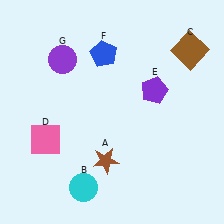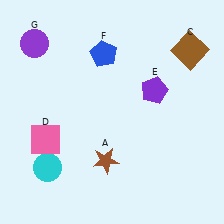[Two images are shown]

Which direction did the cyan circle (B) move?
The cyan circle (B) moved left.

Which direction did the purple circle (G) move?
The purple circle (G) moved left.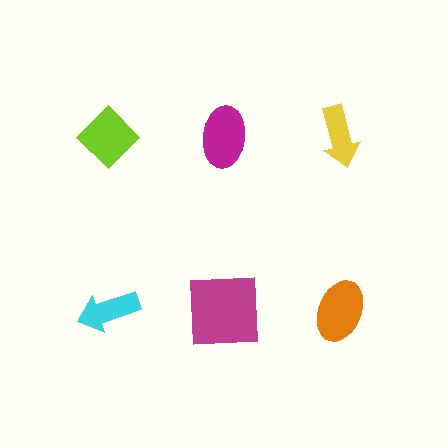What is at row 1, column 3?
A yellow arrow.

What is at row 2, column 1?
A cyan arrow.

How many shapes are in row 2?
3 shapes.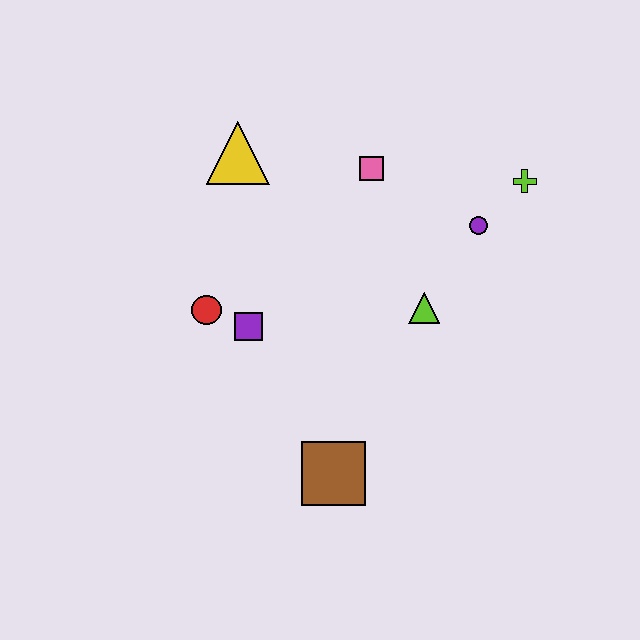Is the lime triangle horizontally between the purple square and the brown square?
No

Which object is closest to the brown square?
The purple square is closest to the brown square.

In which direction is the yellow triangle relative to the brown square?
The yellow triangle is above the brown square.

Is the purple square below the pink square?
Yes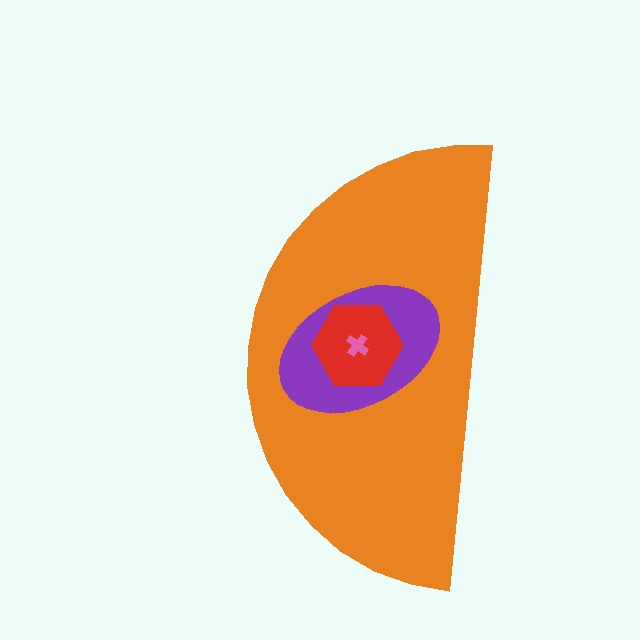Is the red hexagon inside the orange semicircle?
Yes.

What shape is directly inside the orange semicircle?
The purple ellipse.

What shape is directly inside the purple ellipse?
The red hexagon.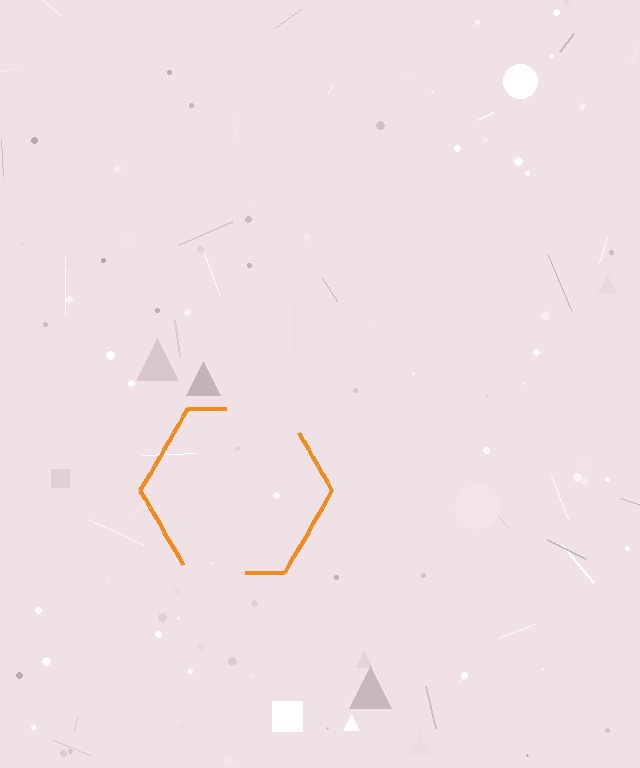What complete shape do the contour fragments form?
The contour fragments form a hexagon.